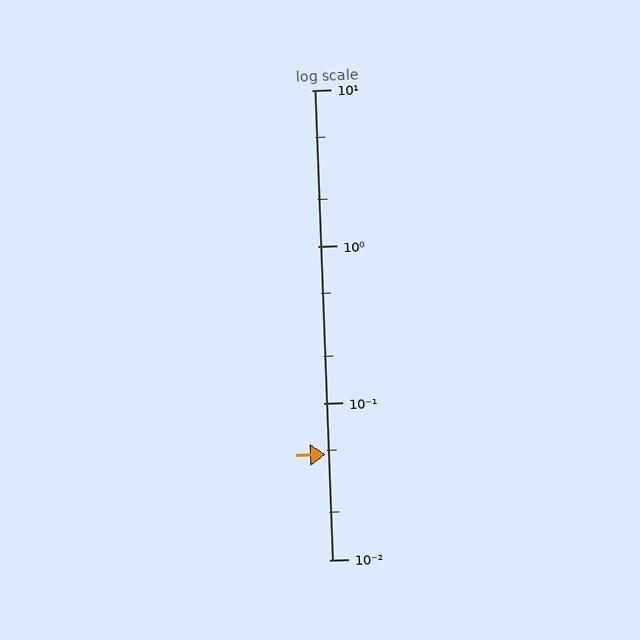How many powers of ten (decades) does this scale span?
The scale spans 3 decades, from 0.01 to 10.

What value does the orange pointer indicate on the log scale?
The pointer indicates approximately 0.047.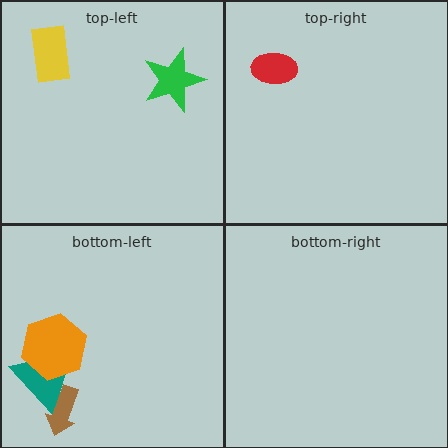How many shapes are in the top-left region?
2.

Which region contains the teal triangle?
The bottom-left region.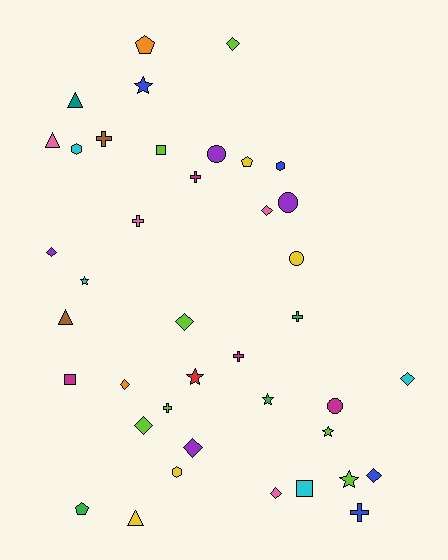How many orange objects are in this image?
There are 2 orange objects.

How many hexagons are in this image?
There are 3 hexagons.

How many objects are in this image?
There are 40 objects.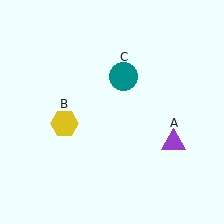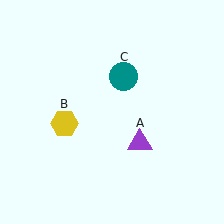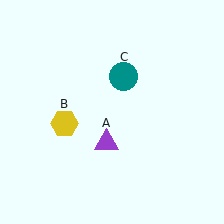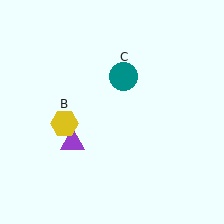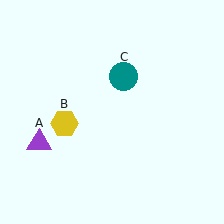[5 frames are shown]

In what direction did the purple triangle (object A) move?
The purple triangle (object A) moved left.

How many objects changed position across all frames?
1 object changed position: purple triangle (object A).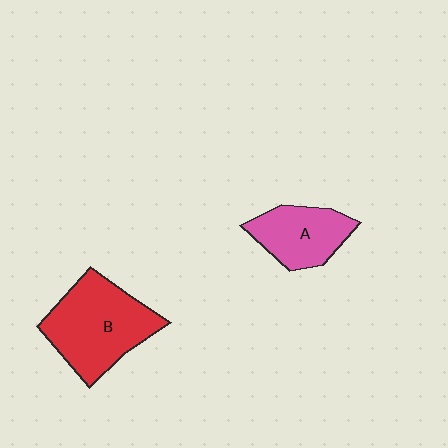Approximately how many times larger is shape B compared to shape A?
Approximately 1.6 times.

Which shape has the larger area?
Shape B (red).